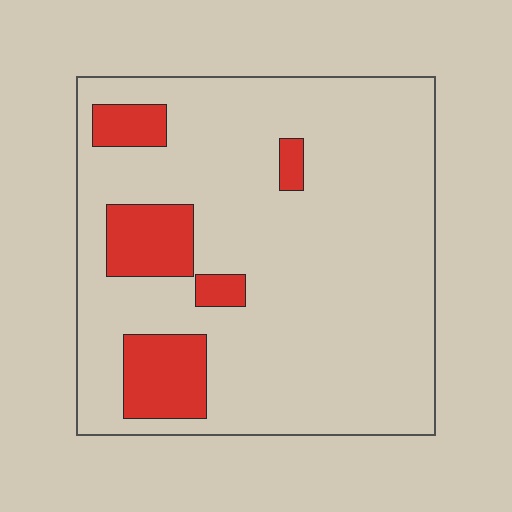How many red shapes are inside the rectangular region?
5.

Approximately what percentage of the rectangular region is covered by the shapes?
Approximately 15%.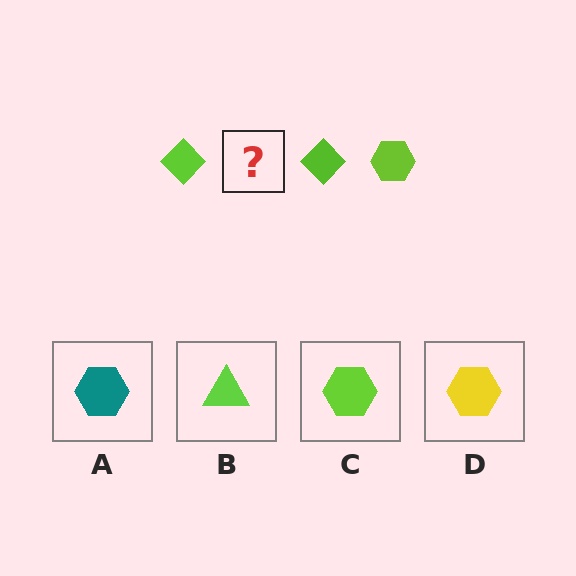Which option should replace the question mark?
Option C.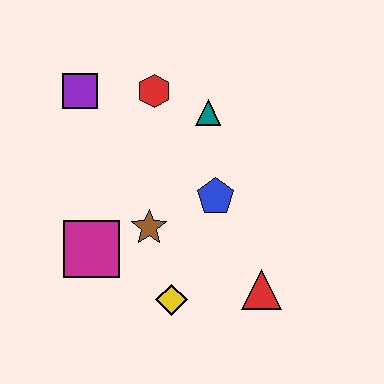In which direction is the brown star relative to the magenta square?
The brown star is to the right of the magenta square.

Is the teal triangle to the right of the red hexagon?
Yes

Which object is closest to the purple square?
The red hexagon is closest to the purple square.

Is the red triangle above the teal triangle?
No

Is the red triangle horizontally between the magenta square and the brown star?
No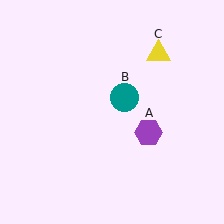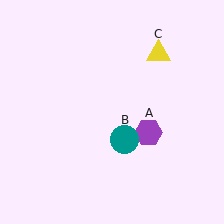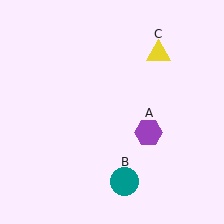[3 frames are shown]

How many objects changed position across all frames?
1 object changed position: teal circle (object B).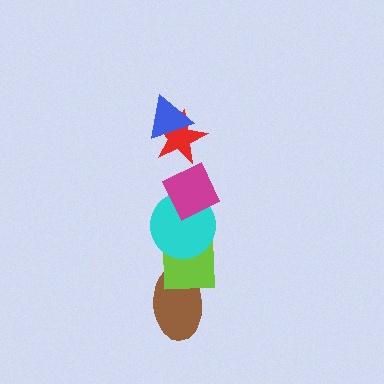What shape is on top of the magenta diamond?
The red star is on top of the magenta diamond.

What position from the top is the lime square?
The lime square is 5th from the top.